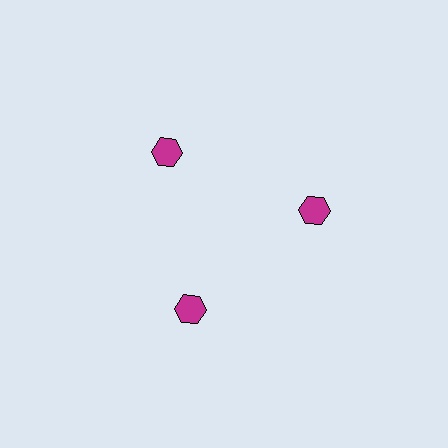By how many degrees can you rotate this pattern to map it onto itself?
The pattern maps onto itself every 120 degrees of rotation.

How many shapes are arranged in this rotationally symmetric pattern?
There are 3 shapes, arranged in 3 groups of 1.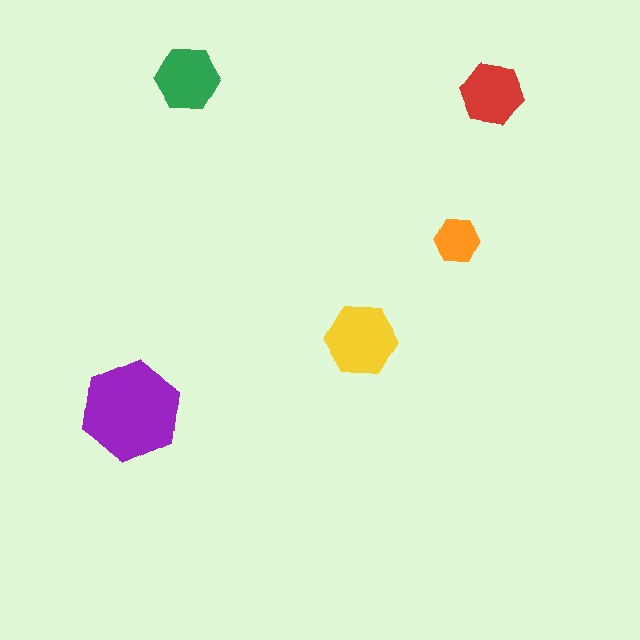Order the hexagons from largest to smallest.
the purple one, the yellow one, the green one, the red one, the orange one.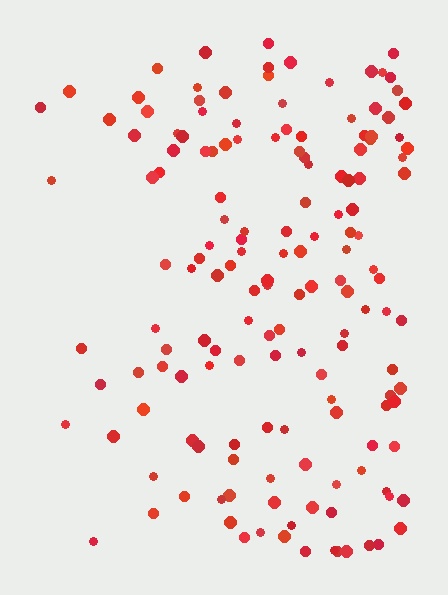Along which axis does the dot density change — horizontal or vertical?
Horizontal.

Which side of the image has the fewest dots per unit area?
The left.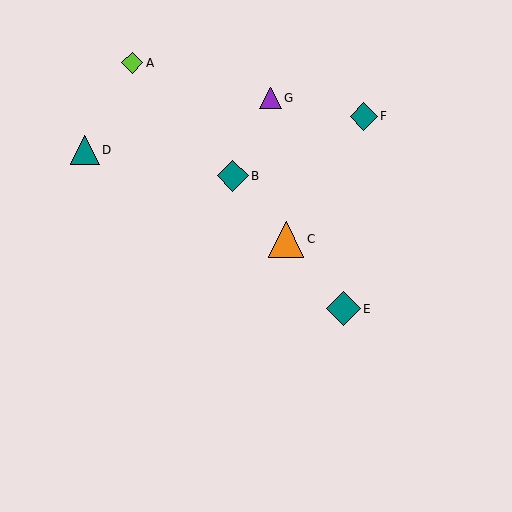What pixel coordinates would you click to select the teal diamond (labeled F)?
Click at (364, 116) to select the teal diamond F.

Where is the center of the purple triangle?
The center of the purple triangle is at (270, 98).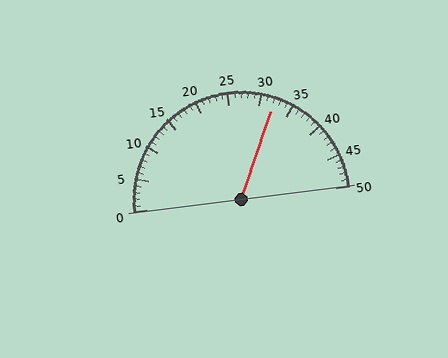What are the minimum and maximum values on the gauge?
The gauge ranges from 0 to 50.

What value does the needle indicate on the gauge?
The needle indicates approximately 32.